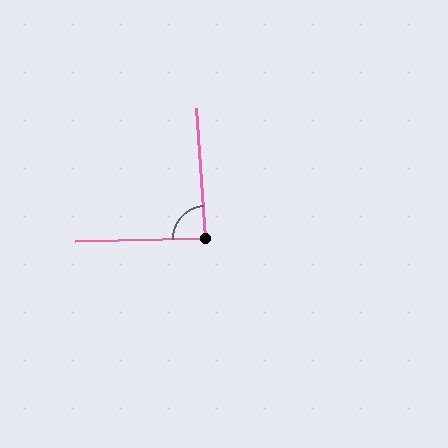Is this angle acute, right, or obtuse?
It is approximately a right angle.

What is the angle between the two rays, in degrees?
Approximately 87 degrees.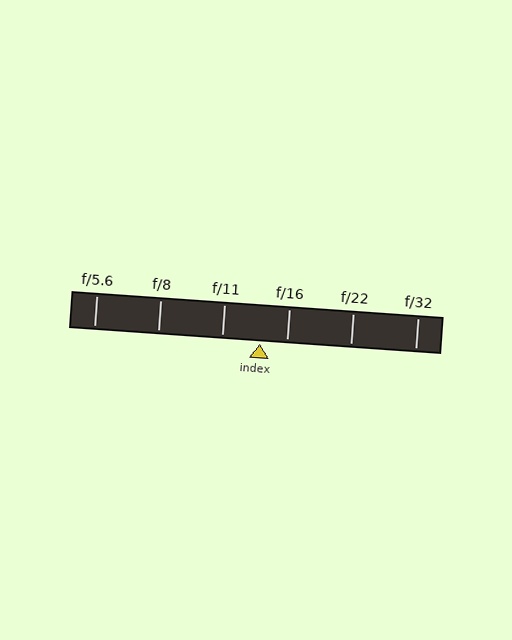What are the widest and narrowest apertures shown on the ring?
The widest aperture shown is f/5.6 and the narrowest is f/32.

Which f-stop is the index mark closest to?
The index mark is closest to f/16.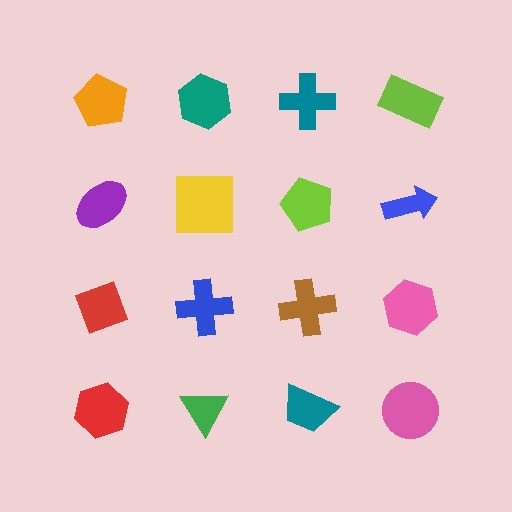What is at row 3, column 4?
A pink hexagon.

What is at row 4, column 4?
A pink circle.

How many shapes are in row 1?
4 shapes.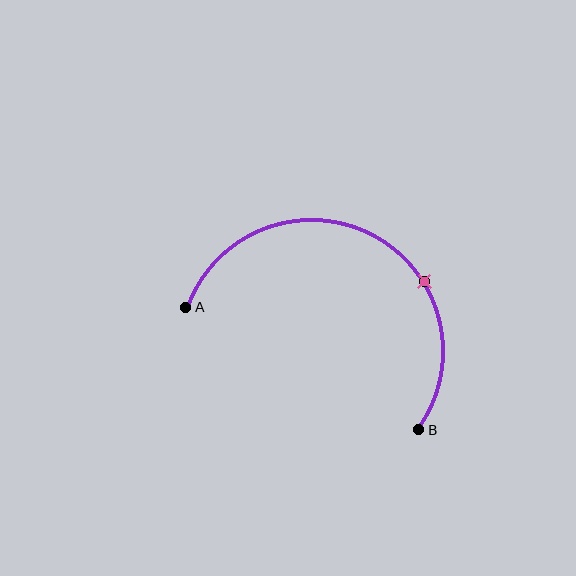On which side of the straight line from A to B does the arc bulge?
The arc bulges above the straight line connecting A and B.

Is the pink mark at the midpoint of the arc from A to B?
No. The pink mark lies on the arc but is closer to endpoint B. The arc midpoint would be at the point on the curve equidistant along the arc from both A and B.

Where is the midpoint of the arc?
The arc midpoint is the point on the curve farthest from the straight line joining A and B. It sits above that line.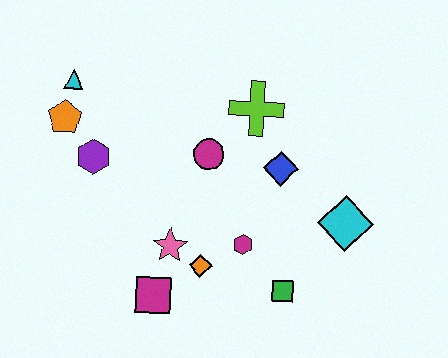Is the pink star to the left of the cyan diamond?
Yes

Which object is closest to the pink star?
The orange diamond is closest to the pink star.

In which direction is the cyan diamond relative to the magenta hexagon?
The cyan diamond is to the right of the magenta hexagon.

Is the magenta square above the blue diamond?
No